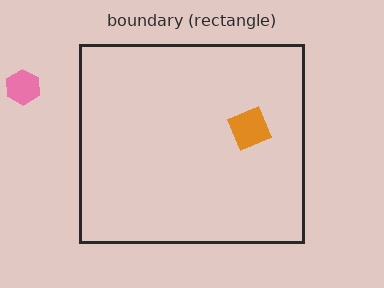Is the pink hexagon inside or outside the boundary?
Outside.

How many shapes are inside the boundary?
1 inside, 1 outside.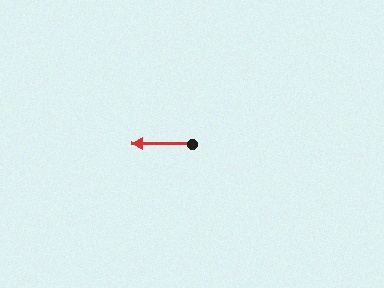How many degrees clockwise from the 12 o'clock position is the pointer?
Approximately 271 degrees.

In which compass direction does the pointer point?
West.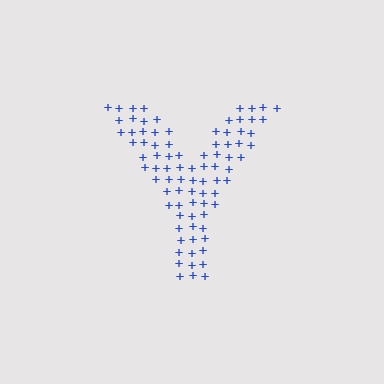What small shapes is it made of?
It is made of small plus signs.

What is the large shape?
The large shape is the letter Y.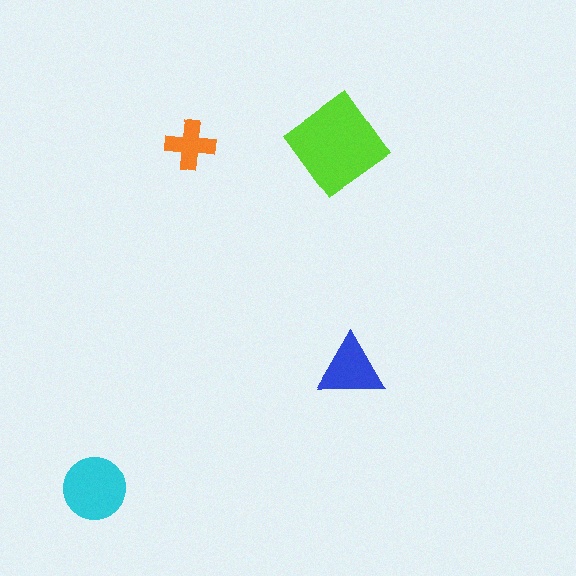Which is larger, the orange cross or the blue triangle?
The blue triangle.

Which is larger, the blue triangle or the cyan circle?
The cyan circle.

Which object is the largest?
The lime diamond.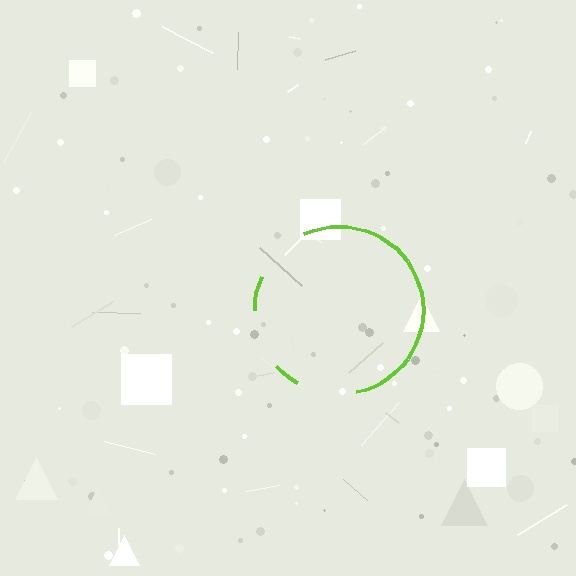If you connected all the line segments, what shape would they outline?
They would outline a circle.